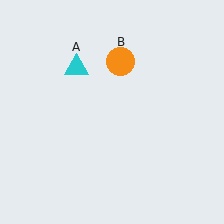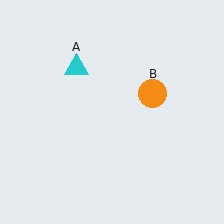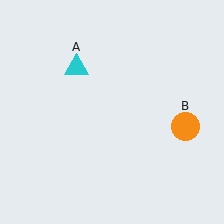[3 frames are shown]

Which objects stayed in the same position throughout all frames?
Cyan triangle (object A) remained stationary.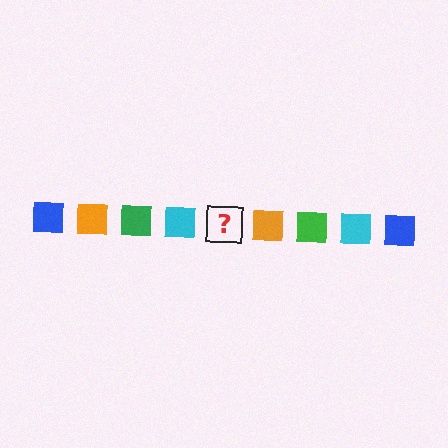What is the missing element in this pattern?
The missing element is a blue square.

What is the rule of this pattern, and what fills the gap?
The rule is that the pattern cycles through blue, orange, green, cyan squares. The gap should be filled with a blue square.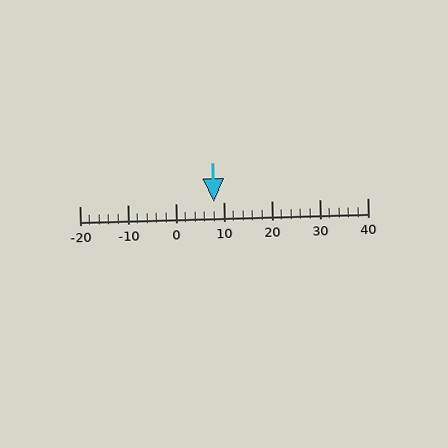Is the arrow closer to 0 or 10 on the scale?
The arrow is closer to 10.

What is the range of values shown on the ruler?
The ruler shows values from -20 to 40.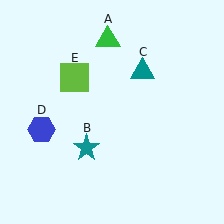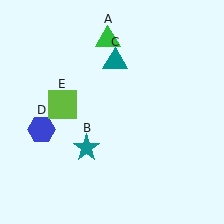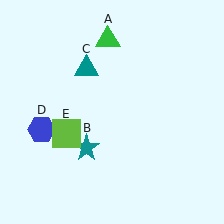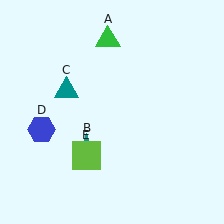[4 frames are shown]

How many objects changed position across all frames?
2 objects changed position: teal triangle (object C), lime square (object E).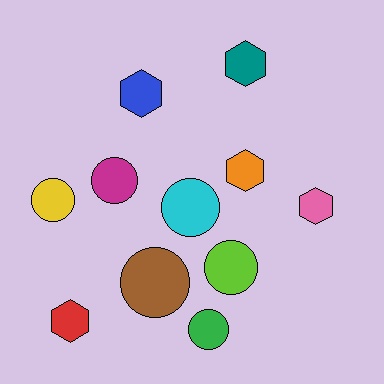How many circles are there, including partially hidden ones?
There are 6 circles.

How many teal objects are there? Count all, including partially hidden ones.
There is 1 teal object.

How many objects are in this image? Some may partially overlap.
There are 11 objects.